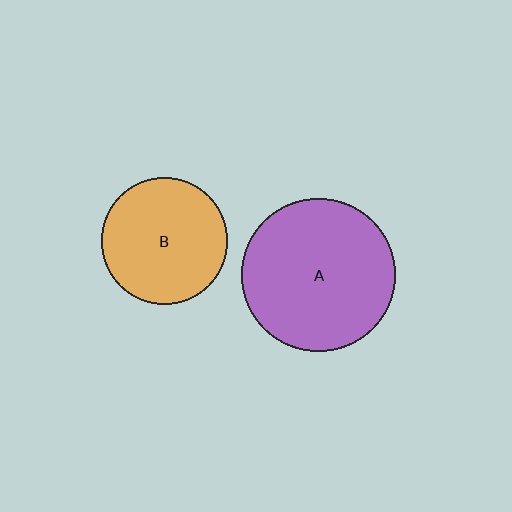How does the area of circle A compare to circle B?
Approximately 1.5 times.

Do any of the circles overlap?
No, none of the circles overlap.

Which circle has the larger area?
Circle A (purple).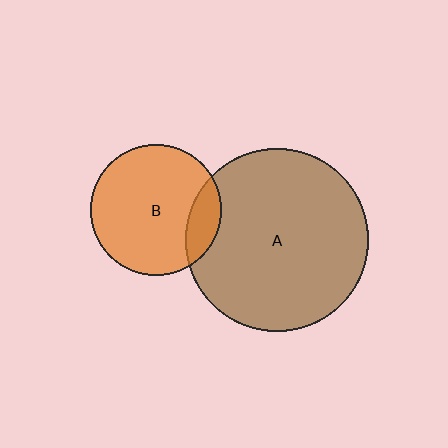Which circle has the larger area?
Circle A (brown).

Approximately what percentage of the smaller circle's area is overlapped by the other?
Approximately 15%.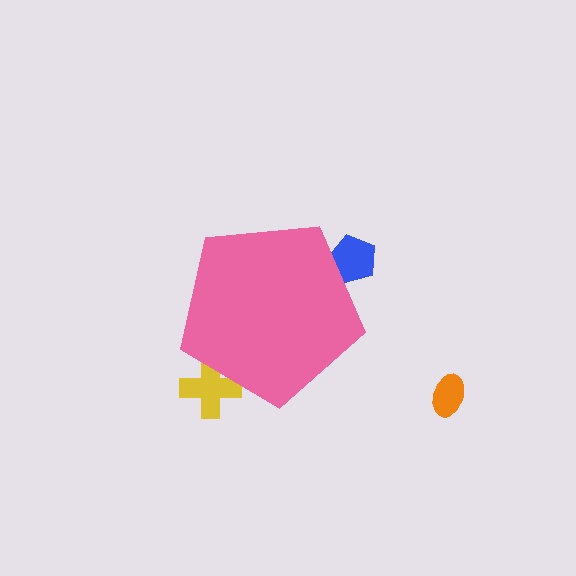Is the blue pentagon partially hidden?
Yes, the blue pentagon is partially hidden behind the pink pentagon.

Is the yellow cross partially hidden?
Yes, the yellow cross is partially hidden behind the pink pentagon.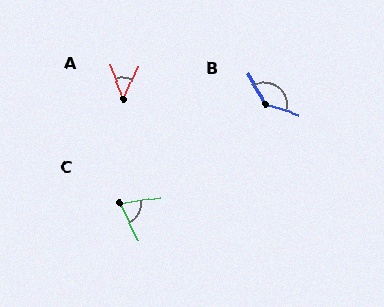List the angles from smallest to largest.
A (45°), C (73°), B (138°).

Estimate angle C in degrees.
Approximately 73 degrees.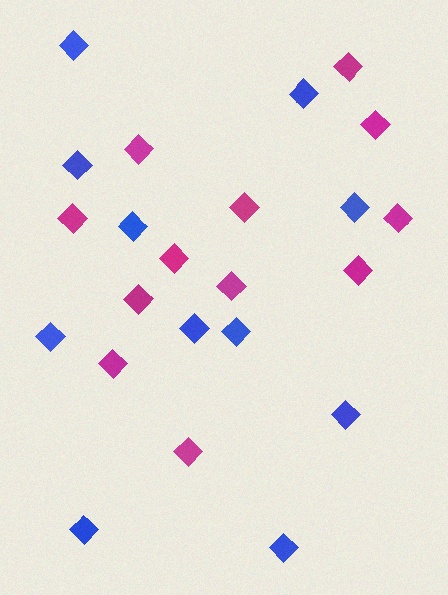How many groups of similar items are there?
There are 2 groups: one group of blue diamonds (11) and one group of magenta diamonds (12).